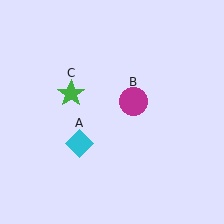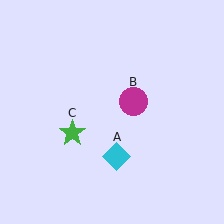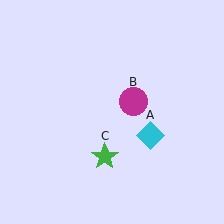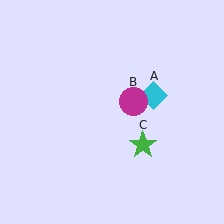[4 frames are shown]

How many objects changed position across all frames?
2 objects changed position: cyan diamond (object A), green star (object C).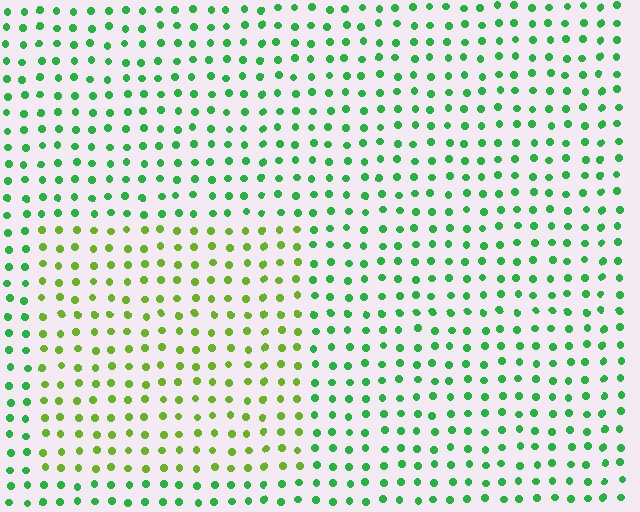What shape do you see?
I see a rectangle.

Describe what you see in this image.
The image is filled with small green elements in a uniform arrangement. A rectangle-shaped region is visible where the elements are tinted to a slightly different hue, forming a subtle color boundary.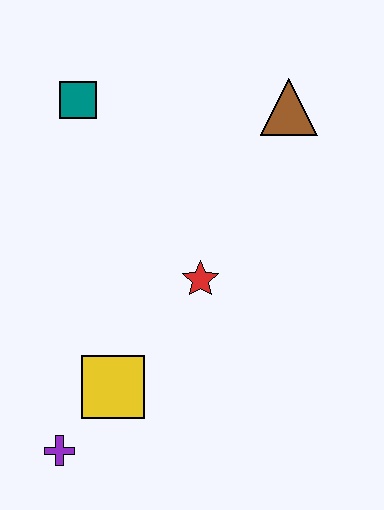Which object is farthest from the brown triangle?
The purple cross is farthest from the brown triangle.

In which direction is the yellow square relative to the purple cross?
The yellow square is above the purple cross.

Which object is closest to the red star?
The yellow square is closest to the red star.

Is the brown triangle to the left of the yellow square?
No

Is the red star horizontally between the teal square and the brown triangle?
Yes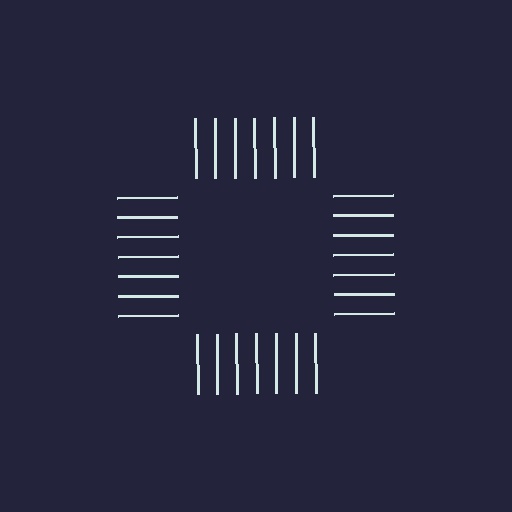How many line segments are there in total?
28 — 7 along each of the 4 edges.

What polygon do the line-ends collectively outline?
An illusory square — the line segments terminate on its edges but no continuous stroke is drawn.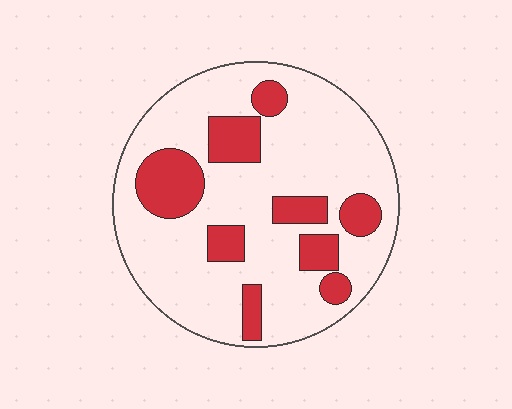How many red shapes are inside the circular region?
9.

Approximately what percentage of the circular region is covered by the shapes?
Approximately 25%.